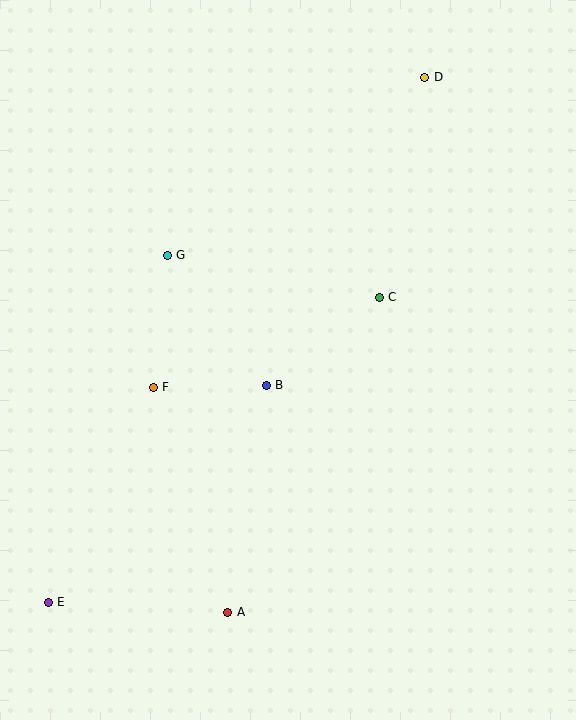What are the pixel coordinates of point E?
Point E is at (48, 602).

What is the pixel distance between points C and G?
The distance between C and G is 216 pixels.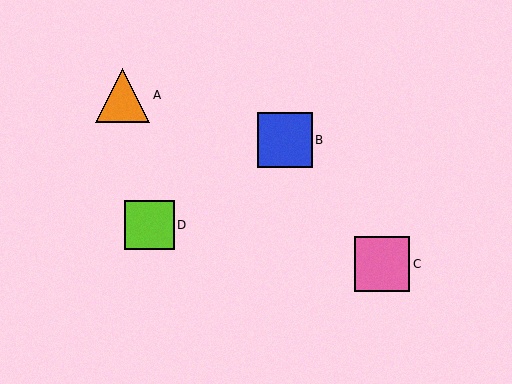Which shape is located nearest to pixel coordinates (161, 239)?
The lime square (labeled D) at (149, 225) is nearest to that location.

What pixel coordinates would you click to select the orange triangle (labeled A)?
Click at (123, 95) to select the orange triangle A.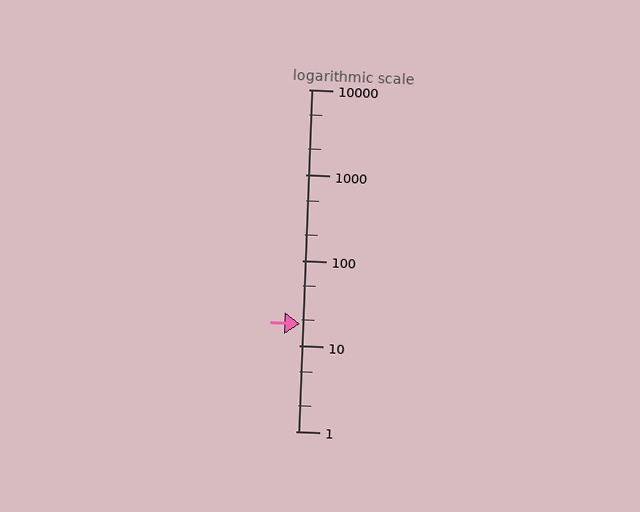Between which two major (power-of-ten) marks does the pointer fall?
The pointer is between 10 and 100.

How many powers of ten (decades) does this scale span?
The scale spans 4 decades, from 1 to 10000.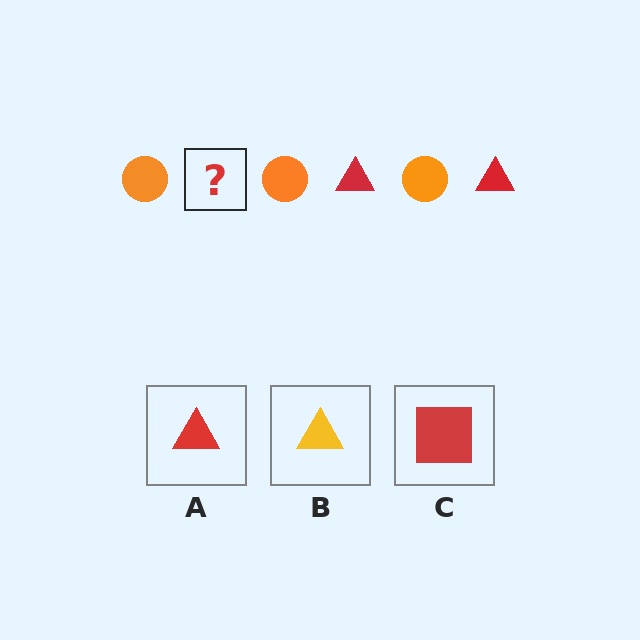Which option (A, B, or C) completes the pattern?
A.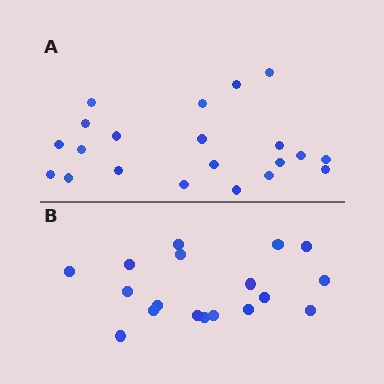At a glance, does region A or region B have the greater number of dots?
Region A (the top region) has more dots.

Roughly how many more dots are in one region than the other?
Region A has just a few more — roughly 2 or 3 more dots than region B.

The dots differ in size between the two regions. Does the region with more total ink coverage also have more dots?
No. Region B has more total ink coverage because its dots are larger, but region A actually contains more individual dots. Total area can be misleading — the number of items is what matters here.